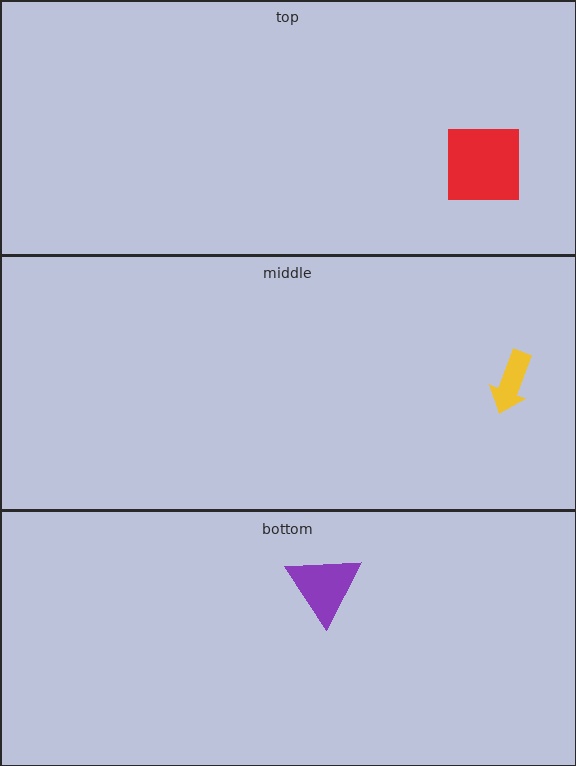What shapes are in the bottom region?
The purple triangle.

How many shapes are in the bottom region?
1.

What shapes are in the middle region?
The yellow arrow.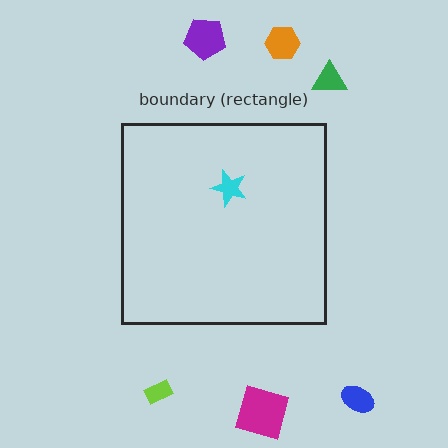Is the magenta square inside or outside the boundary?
Outside.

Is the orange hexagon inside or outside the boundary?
Outside.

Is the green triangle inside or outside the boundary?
Outside.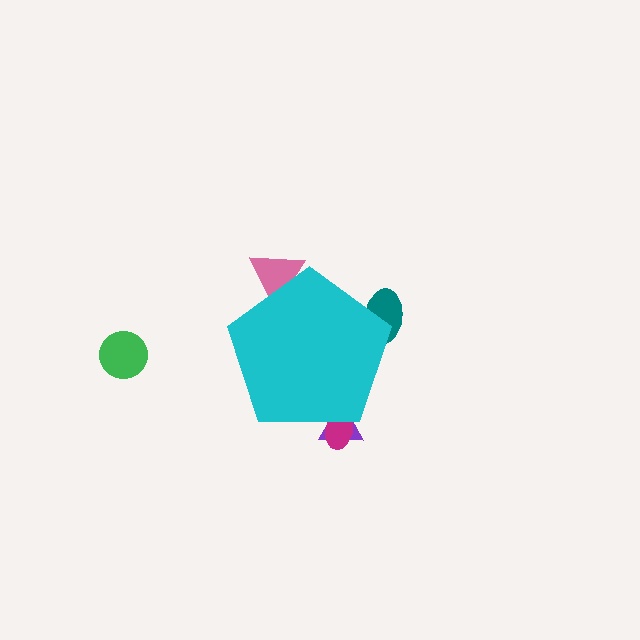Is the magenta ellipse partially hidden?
Yes, the magenta ellipse is partially hidden behind the cyan pentagon.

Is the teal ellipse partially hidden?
Yes, the teal ellipse is partially hidden behind the cyan pentagon.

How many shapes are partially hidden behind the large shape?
4 shapes are partially hidden.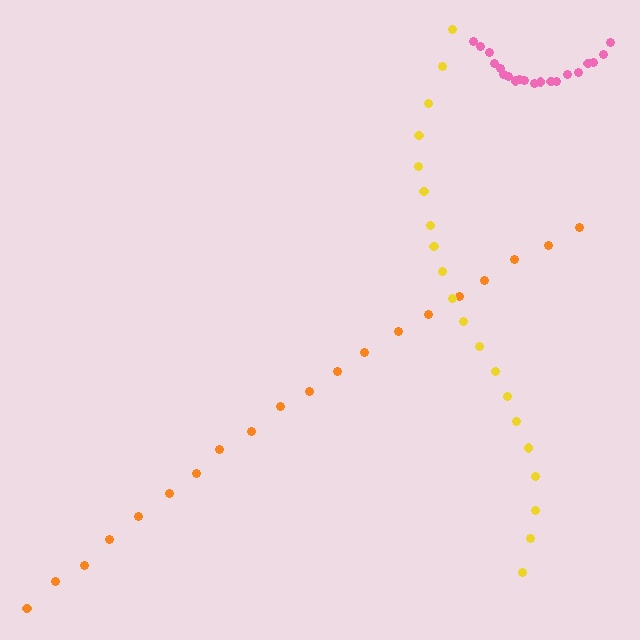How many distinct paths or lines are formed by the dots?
There are 3 distinct paths.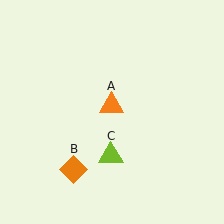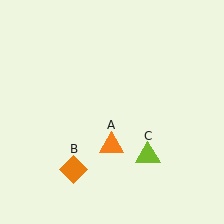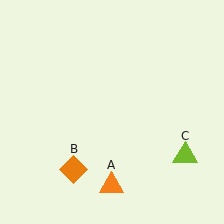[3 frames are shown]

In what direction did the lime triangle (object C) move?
The lime triangle (object C) moved right.